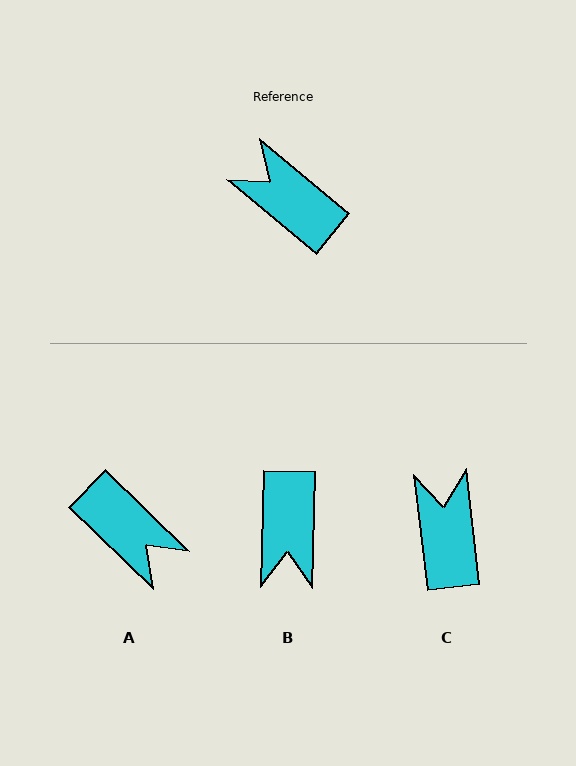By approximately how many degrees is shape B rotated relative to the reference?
Approximately 128 degrees counter-clockwise.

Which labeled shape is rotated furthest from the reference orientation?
A, about 176 degrees away.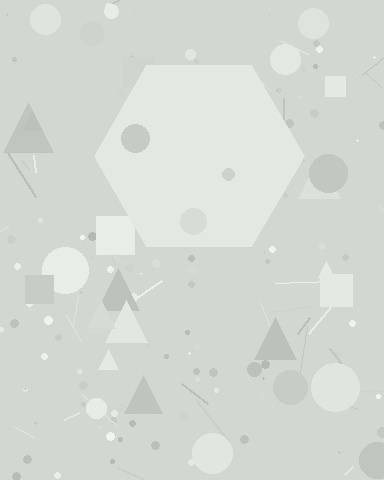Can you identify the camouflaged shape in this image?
The camouflaged shape is a hexagon.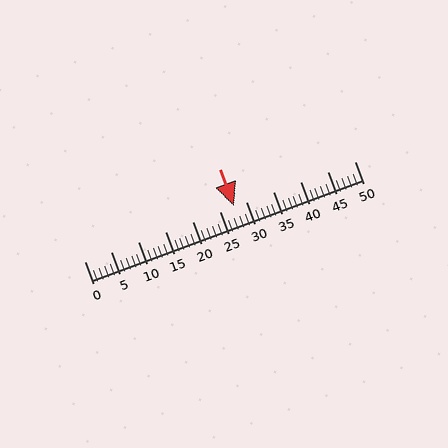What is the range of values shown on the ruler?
The ruler shows values from 0 to 50.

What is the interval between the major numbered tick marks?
The major tick marks are spaced 5 units apart.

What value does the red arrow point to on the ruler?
The red arrow points to approximately 28.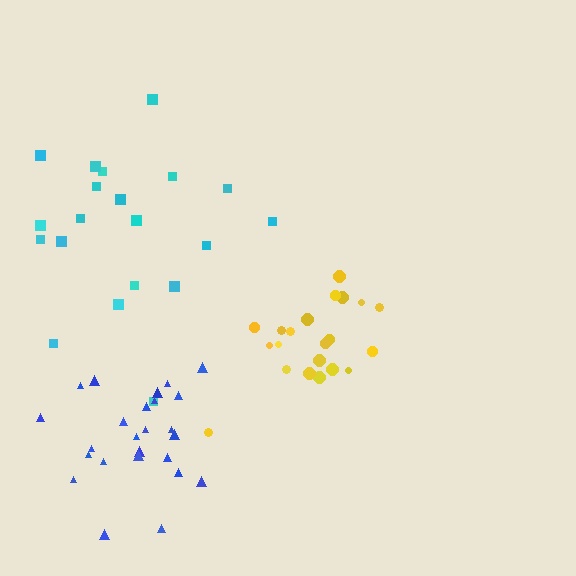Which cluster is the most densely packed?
Blue.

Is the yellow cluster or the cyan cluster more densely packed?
Yellow.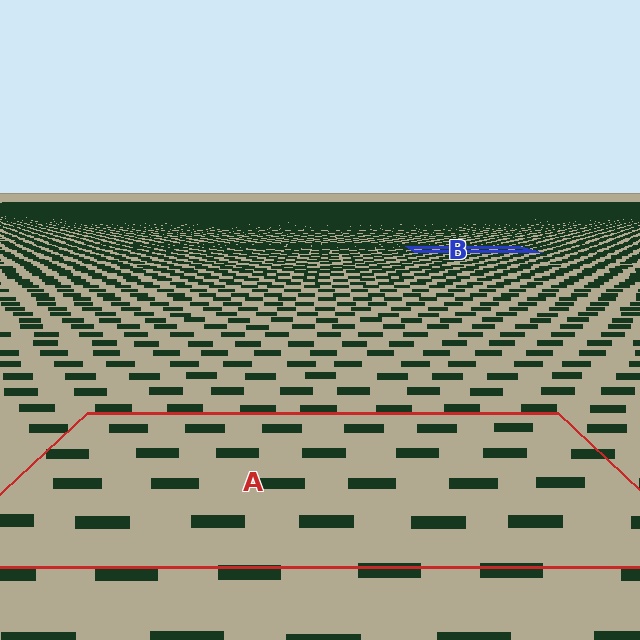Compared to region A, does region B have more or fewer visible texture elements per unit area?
Region B has more texture elements per unit area — they are packed more densely because it is farther away.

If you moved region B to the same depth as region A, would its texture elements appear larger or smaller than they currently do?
They would appear larger. At a closer depth, the same texture elements are projected at a bigger on-screen size.